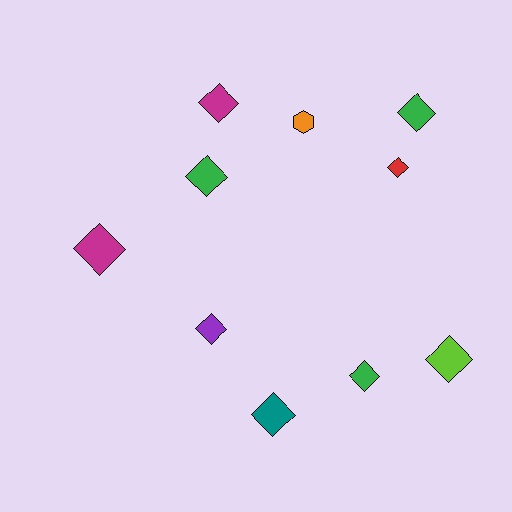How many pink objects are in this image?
There are no pink objects.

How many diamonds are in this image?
There are 9 diamonds.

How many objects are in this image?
There are 10 objects.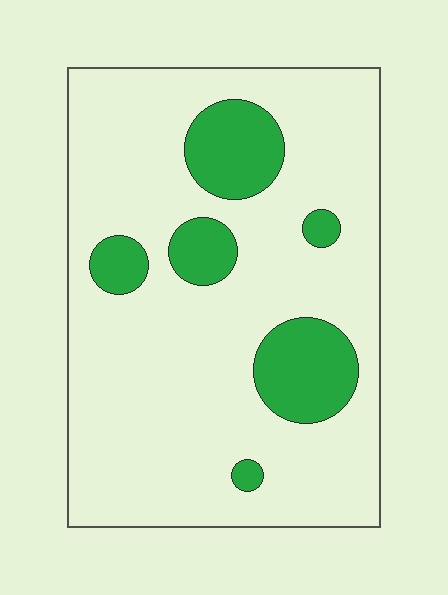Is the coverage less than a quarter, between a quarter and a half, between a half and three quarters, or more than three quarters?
Less than a quarter.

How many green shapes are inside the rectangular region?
6.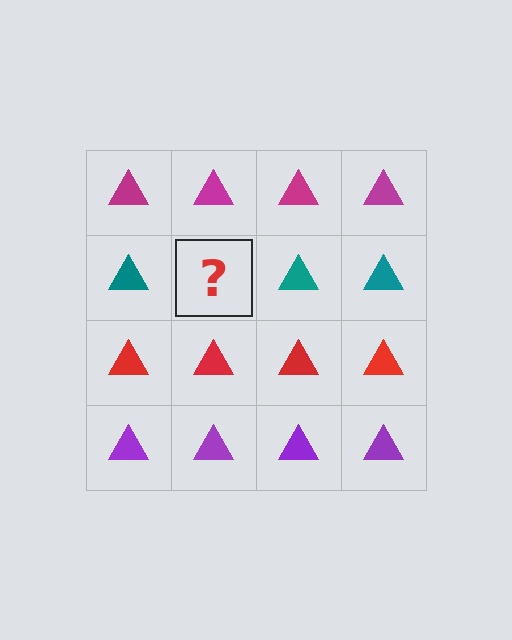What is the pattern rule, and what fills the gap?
The rule is that each row has a consistent color. The gap should be filled with a teal triangle.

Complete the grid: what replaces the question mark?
The question mark should be replaced with a teal triangle.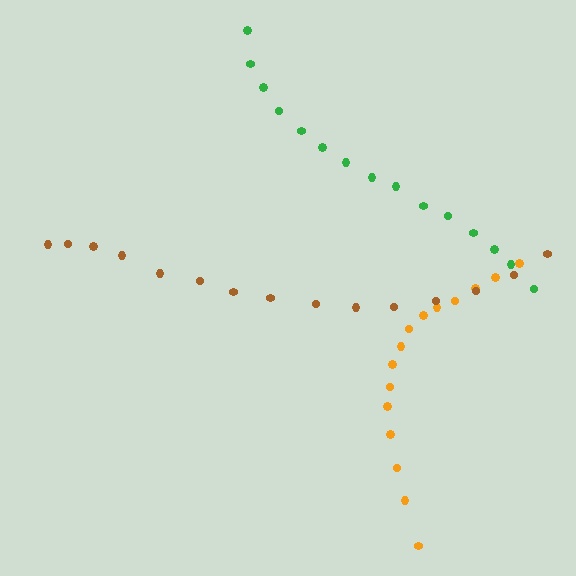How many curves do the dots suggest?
There are 3 distinct paths.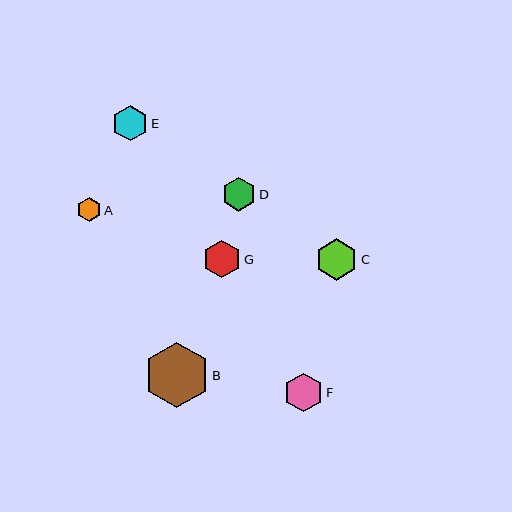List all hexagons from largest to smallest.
From largest to smallest: B, C, F, G, E, D, A.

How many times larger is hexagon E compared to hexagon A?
Hexagon E is approximately 1.5 times the size of hexagon A.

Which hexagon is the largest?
Hexagon B is the largest with a size of approximately 65 pixels.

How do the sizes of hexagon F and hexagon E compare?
Hexagon F and hexagon E are approximately the same size.